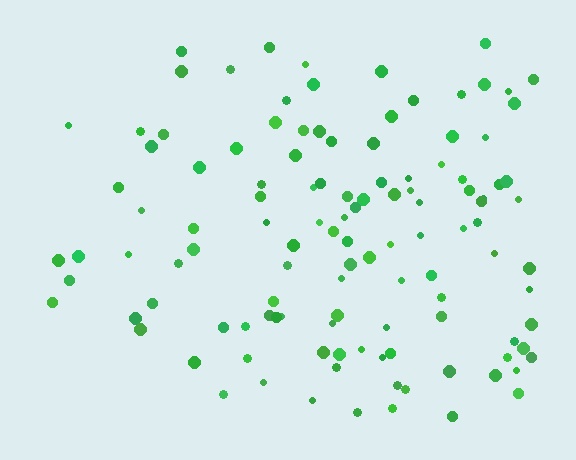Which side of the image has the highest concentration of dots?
The right.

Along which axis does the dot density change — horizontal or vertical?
Horizontal.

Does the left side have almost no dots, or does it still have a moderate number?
Still a moderate number, just noticeably fewer than the right.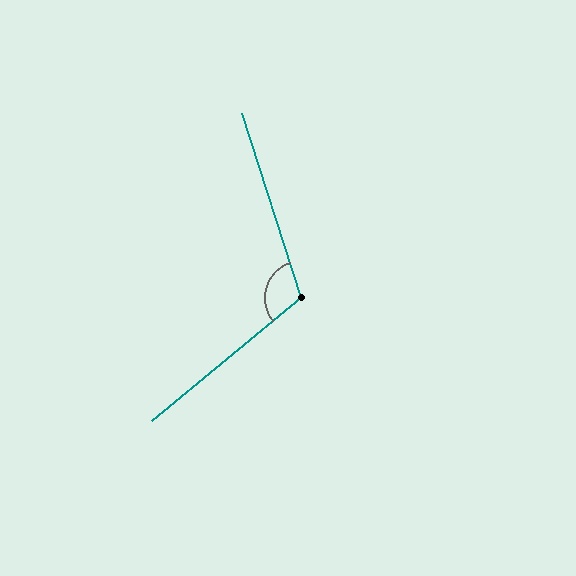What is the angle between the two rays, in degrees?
Approximately 112 degrees.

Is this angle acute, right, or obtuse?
It is obtuse.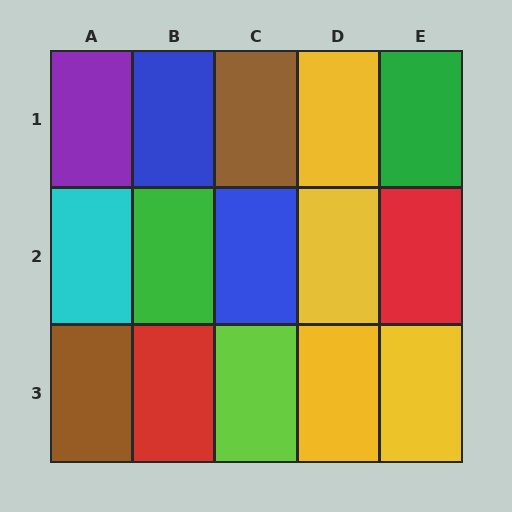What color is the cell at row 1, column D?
Yellow.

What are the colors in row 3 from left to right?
Brown, red, lime, yellow, yellow.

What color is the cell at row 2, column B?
Green.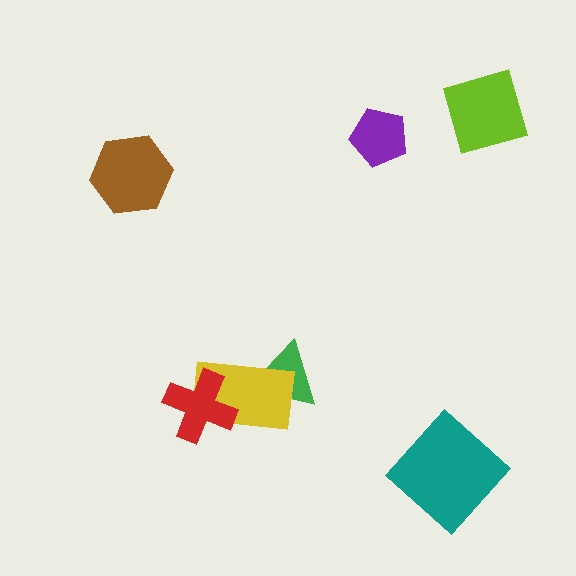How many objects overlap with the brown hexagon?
0 objects overlap with the brown hexagon.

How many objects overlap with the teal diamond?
0 objects overlap with the teal diamond.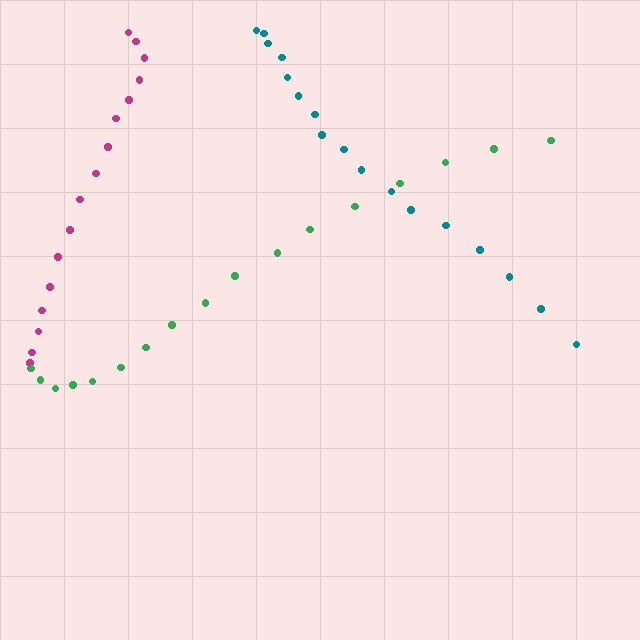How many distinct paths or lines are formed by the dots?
There are 3 distinct paths.